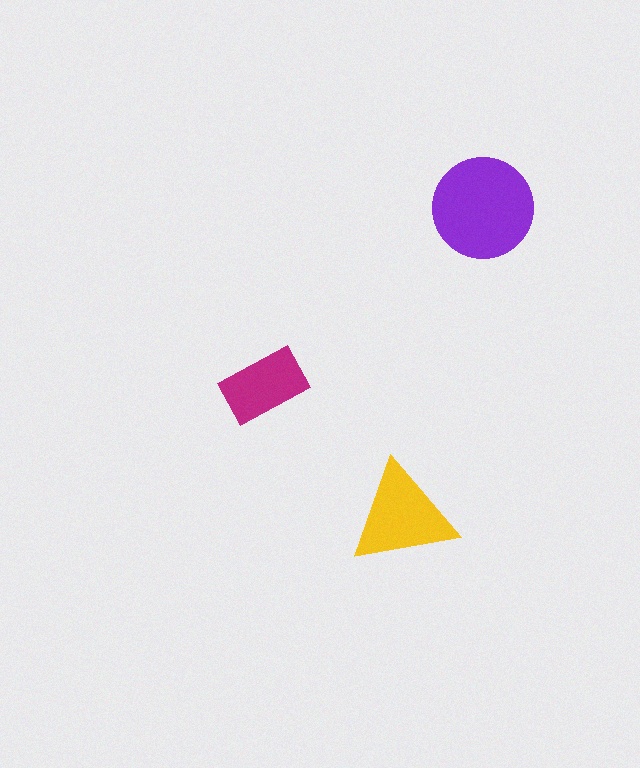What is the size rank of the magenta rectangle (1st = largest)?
3rd.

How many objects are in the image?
There are 3 objects in the image.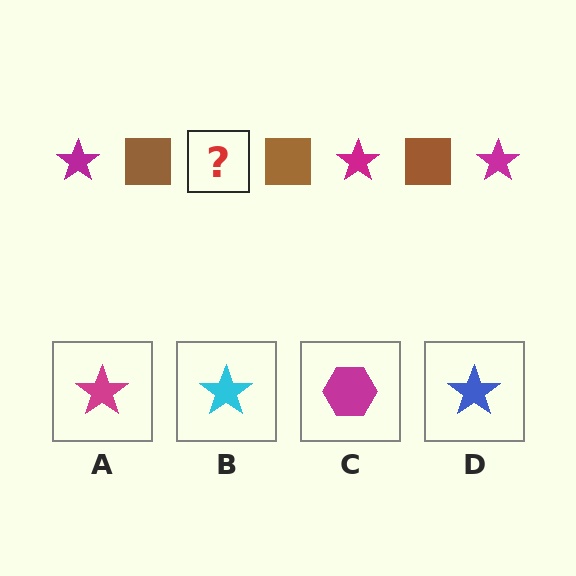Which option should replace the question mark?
Option A.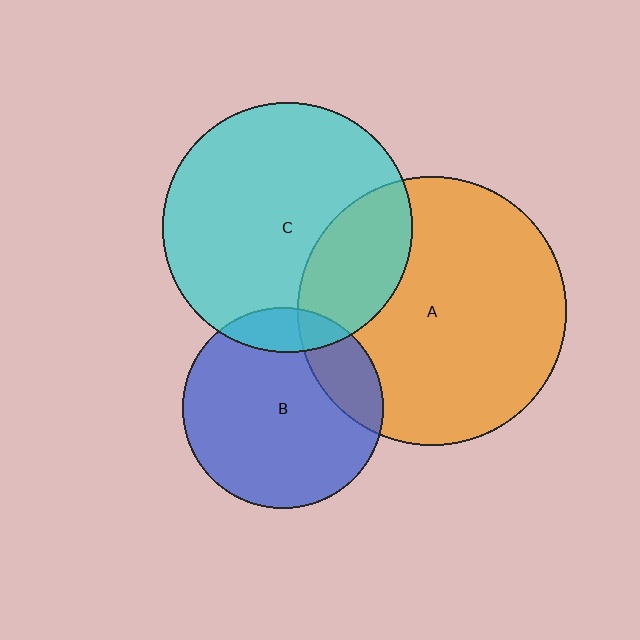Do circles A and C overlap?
Yes.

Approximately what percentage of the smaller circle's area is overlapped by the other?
Approximately 25%.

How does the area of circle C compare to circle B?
Approximately 1.5 times.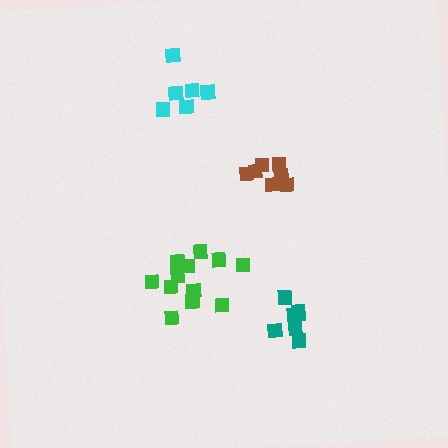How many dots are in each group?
Group 1: 6 dots, Group 2: 7 dots, Group 3: 12 dots, Group 4: 7 dots (32 total).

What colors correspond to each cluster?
The clusters are colored: cyan, brown, green, teal.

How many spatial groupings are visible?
There are 4 spatial groupings.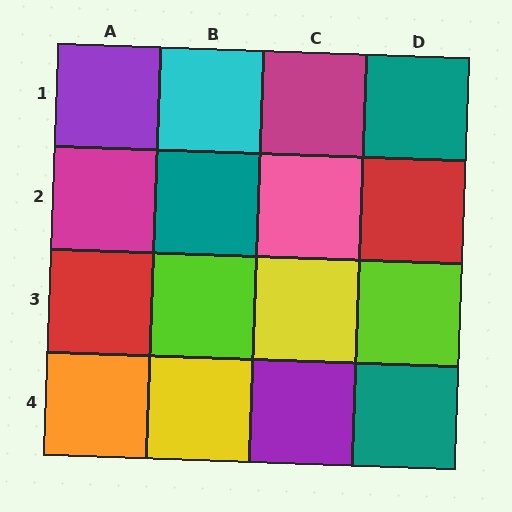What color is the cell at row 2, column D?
Red.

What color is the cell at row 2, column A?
Magenta.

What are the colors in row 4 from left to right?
Orange, yellow, purple, teal.